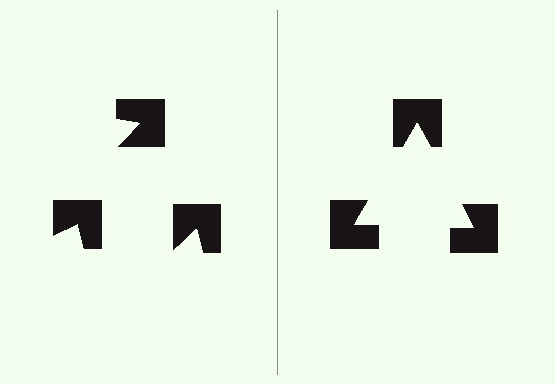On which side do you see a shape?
An illusory triangle appears on the right side. On the left side the wedge cuts are rotated, so no coherent shape forms.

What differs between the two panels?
The notched squares are positioned identically on both sides; only the wedge orientations differ. On the right they align to a triangle; on the left they are misaligned.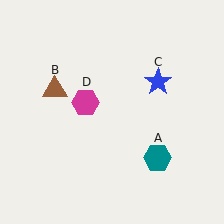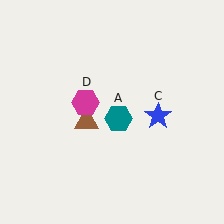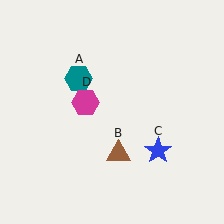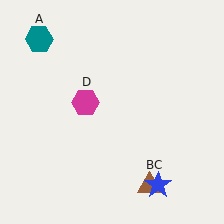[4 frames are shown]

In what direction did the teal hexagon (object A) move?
The teal hexagon (object A) moved up and to the left.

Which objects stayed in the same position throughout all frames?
Magenta hexagon (object D) remained stationary.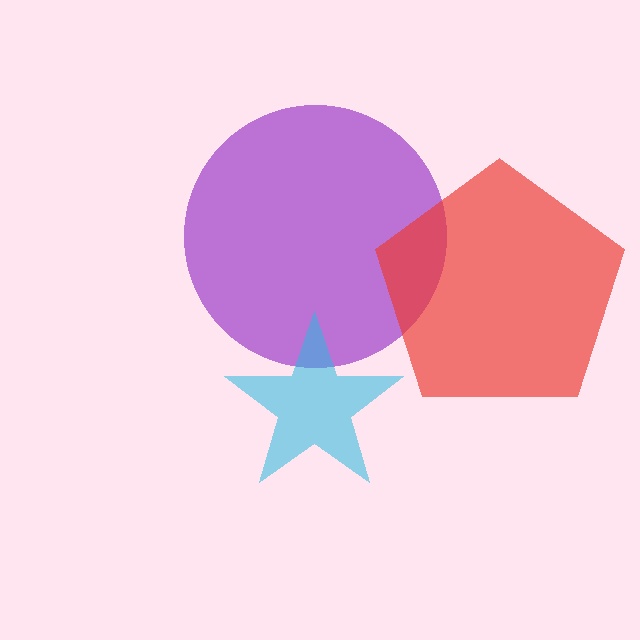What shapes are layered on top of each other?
The layered shapes are: a purple circle, a cyan star, a red pentagon.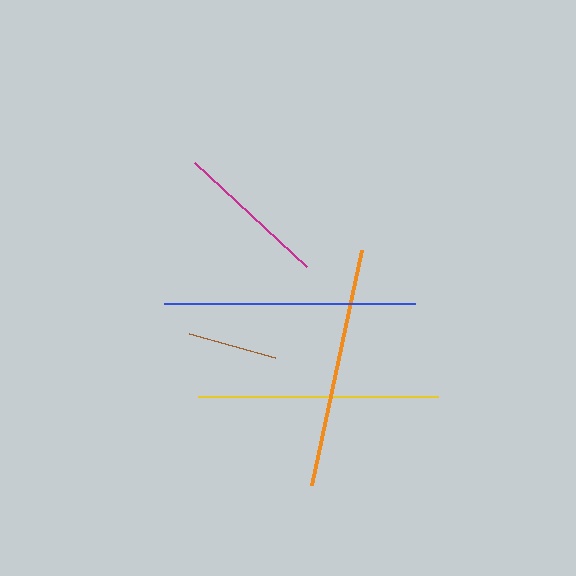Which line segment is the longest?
The blue line is the longest at approximately 252 pixels.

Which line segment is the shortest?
The brown line is the shortest at approximately 90 pixels.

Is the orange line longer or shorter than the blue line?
The blue line is longer than the orange line.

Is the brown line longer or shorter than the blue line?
The blue line is longer than the brown line.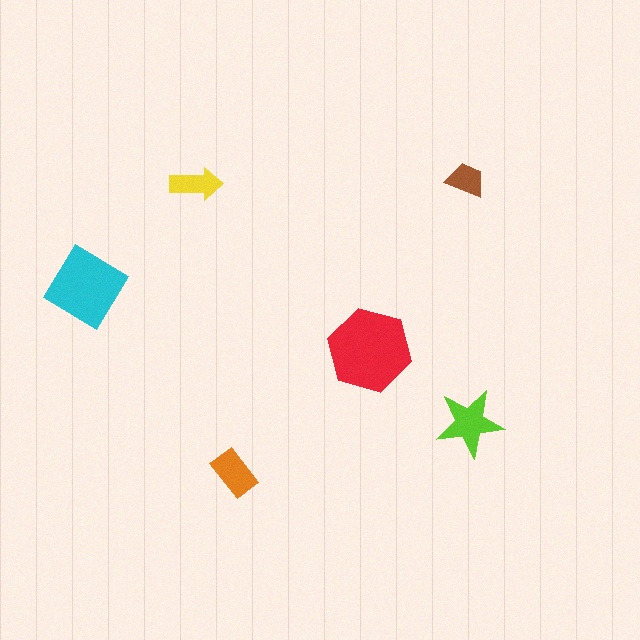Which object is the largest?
The red hexagon.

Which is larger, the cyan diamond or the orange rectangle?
The cyan diamond.